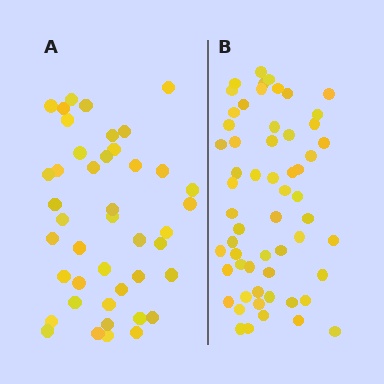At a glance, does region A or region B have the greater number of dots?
Region B (the right region) has more dots.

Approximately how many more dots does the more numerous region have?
Region B has approximately 15 more dots than region A.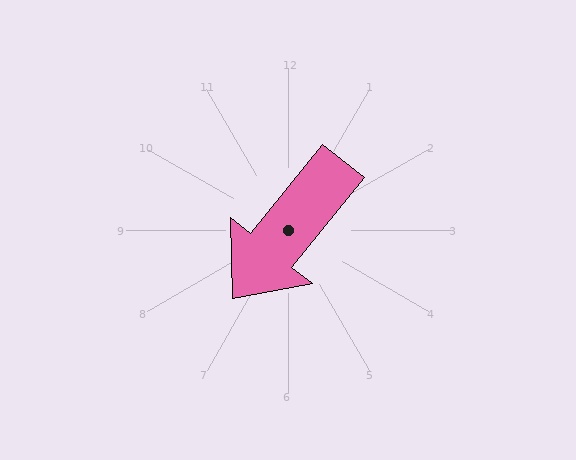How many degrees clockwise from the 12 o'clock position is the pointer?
Approximately 219 degrees.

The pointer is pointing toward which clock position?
Roughly 7 o'clock.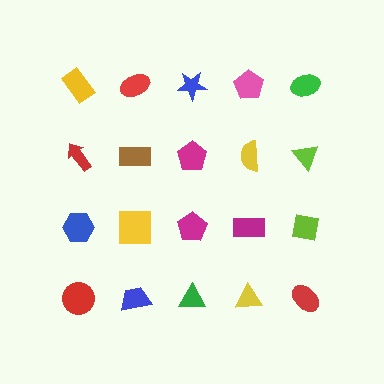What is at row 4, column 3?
A green triangle.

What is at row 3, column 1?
A blue hexagon.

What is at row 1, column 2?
A red ellipse.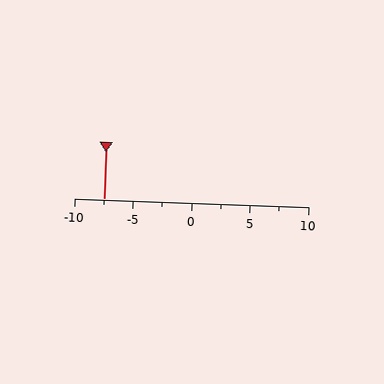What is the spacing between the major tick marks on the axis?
The major ticks are spaced 5 apart.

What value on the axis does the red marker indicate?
The marker indicates approximately -7.5.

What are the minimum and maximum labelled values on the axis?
The axis runs from -10 to 10.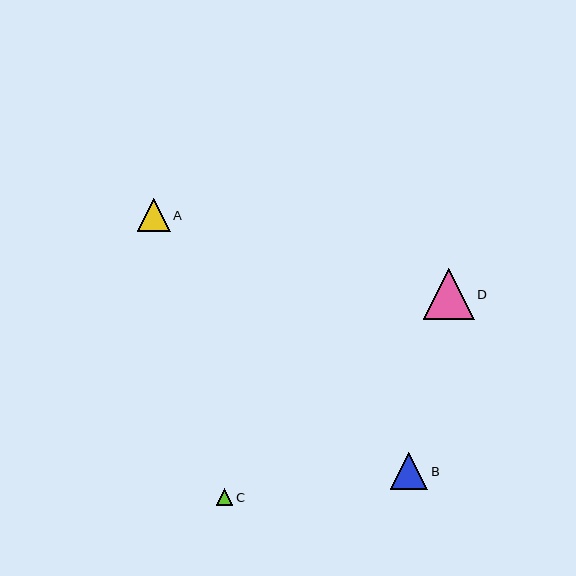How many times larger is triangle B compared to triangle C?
Triangle B is approximately 2.3 times the size of triangle C.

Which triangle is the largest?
Triangle D is the largest with a size of approximately 51 pixels.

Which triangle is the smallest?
Triangle C is the smallest with a size of approximately 16 pixels.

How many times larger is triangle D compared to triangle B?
Triangle D is approximately 1.4 times the size of triangle B.